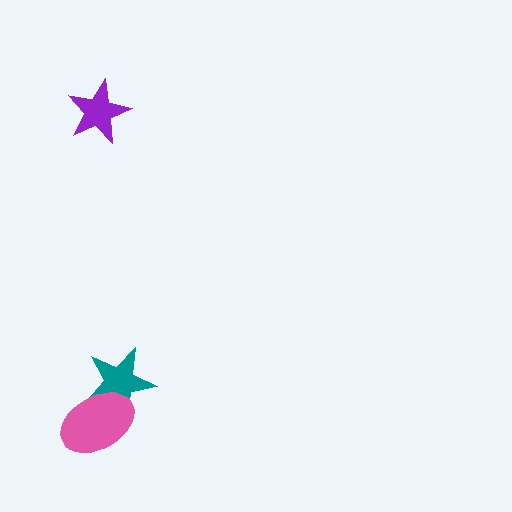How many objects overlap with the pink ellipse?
1 object overlaps with the pink ellipse.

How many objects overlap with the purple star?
0 objects overlap with the purple star.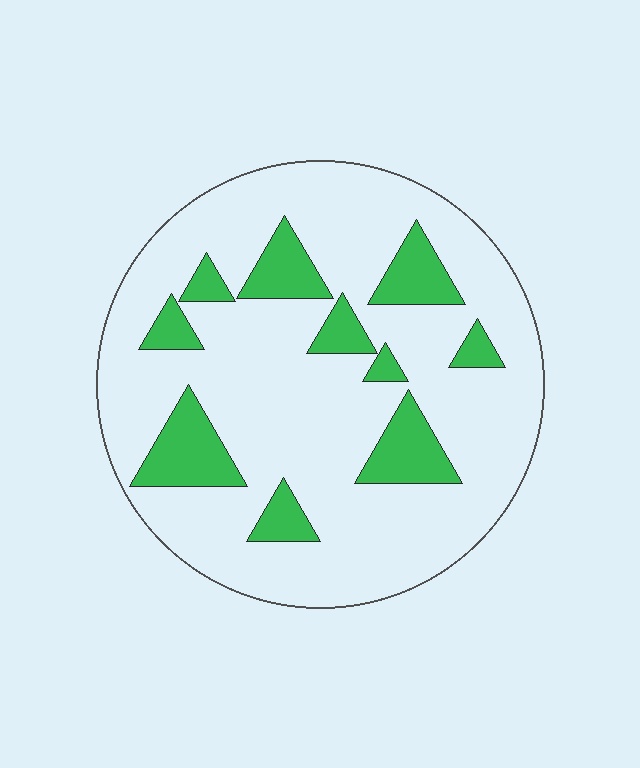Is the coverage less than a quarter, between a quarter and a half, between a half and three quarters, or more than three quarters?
Less than a quarter.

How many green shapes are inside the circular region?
10.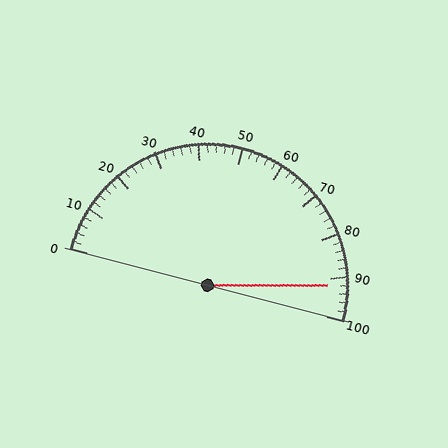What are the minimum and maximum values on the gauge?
The gauge ranges from 0 to 100.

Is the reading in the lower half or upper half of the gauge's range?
The reading is in the upper half of the range (0 to 100).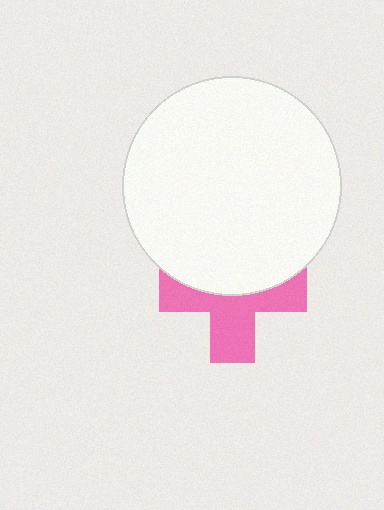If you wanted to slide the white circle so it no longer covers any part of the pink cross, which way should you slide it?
Slide it up — that is the most direct way to separate the two shapes.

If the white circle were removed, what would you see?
You would see the complete pink cross.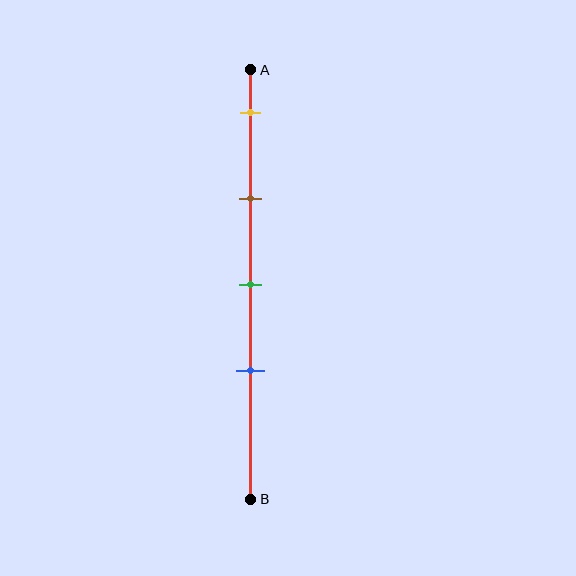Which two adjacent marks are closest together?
The green and blue marks are the closest adjacent pair.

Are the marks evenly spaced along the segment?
Yes, the marks are approximately evenly spaced.